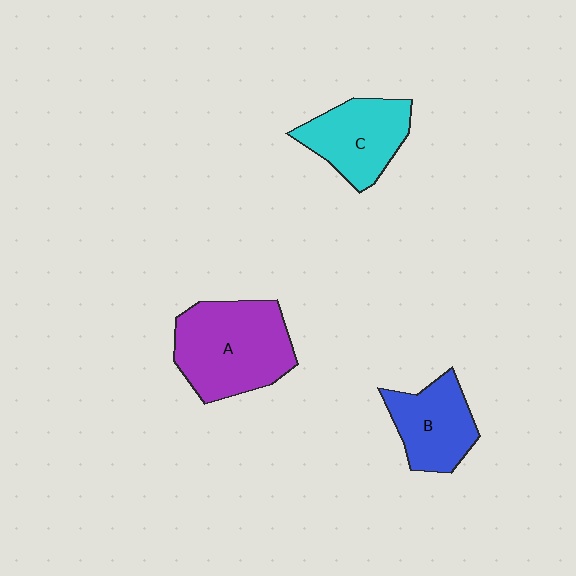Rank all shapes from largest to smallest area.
From largest to smallest: A (purple), C (cyan), B (blue).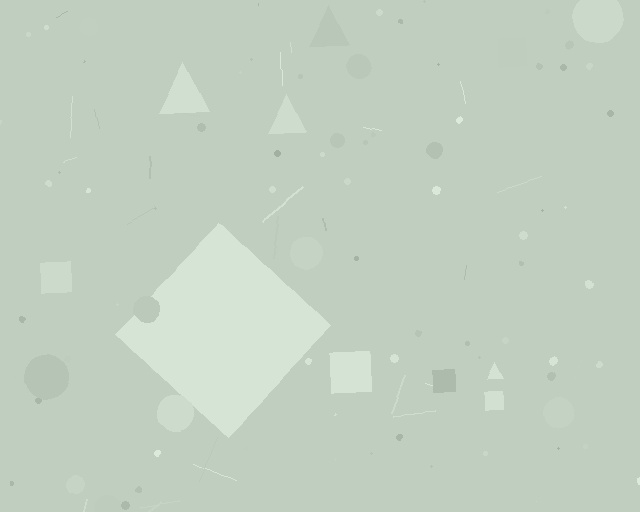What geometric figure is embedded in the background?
A diamond is embedded in the background.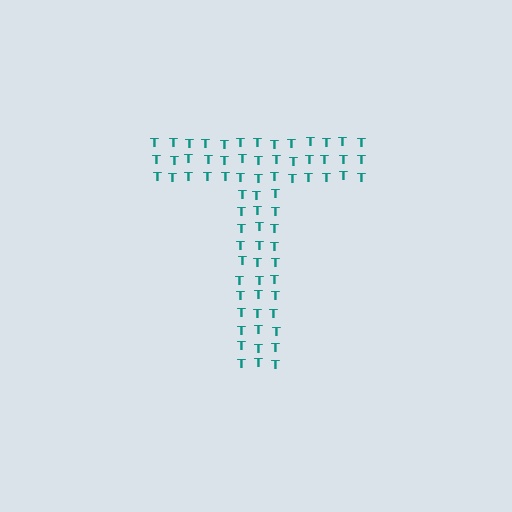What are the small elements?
The small elements are letter T's.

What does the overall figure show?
The overall figure shows the letter T.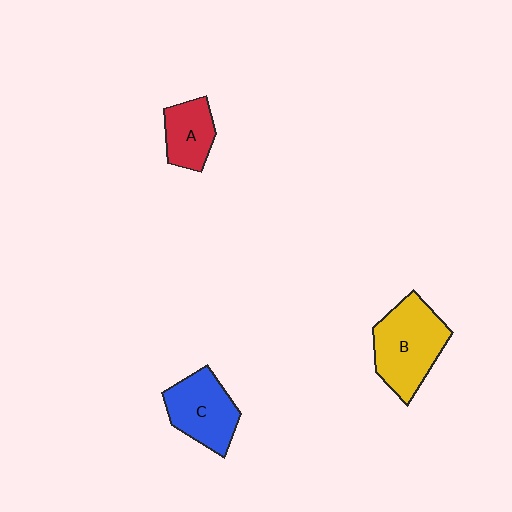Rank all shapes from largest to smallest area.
From largest to smallest: B (yellow), C (blue), A (red).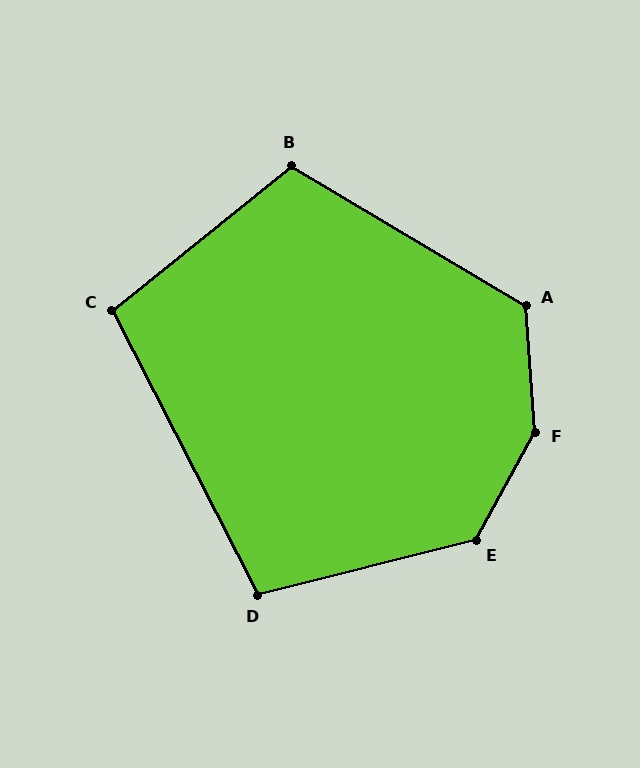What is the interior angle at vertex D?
Approximately 103 degrees (obtuse).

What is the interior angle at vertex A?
Approximately 125 degrees (obtuse).